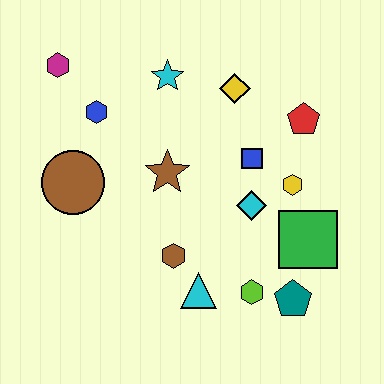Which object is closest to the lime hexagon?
The teal pentagon is closest to the lime hexagon.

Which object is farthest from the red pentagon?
The magenta hexagon is farthest from the red pentagon.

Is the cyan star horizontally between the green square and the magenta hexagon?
Yes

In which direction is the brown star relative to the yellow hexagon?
The brown star is to the left of the yellow hexagon.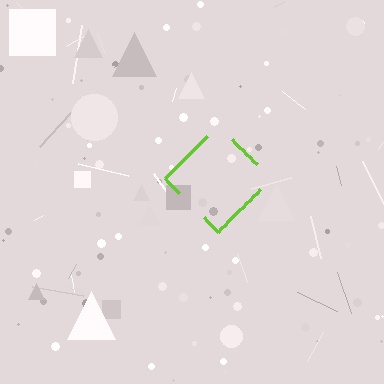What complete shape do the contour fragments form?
The contour fragments form a diamond.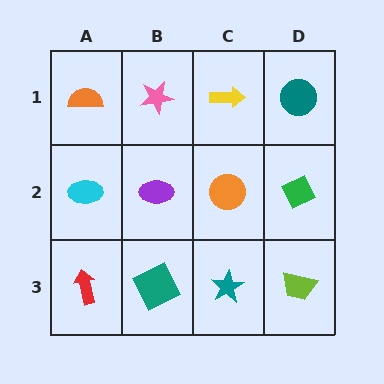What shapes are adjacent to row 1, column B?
A purple ellipse (row 2, column B), an orange semicircle (row 1, column A), a yellow arrow (row 1, column C).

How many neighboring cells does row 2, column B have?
4.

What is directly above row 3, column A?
A cyan ellipse.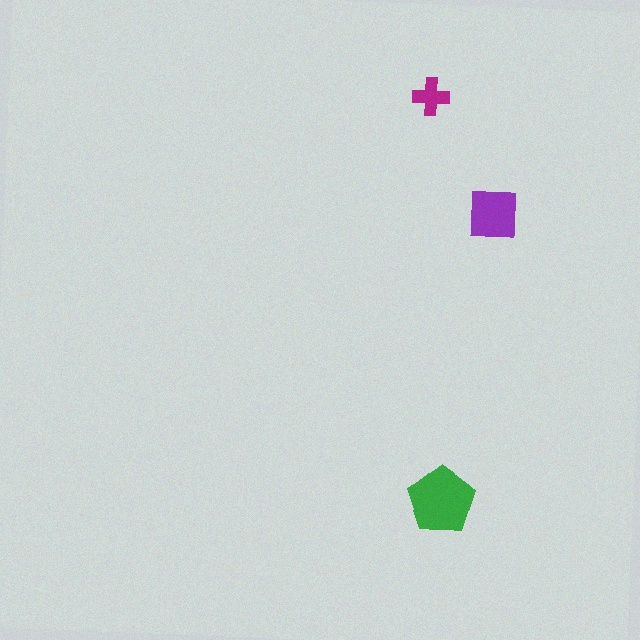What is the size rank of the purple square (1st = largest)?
2nd.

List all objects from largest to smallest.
The green pentagon, the purple square, the magenta cross.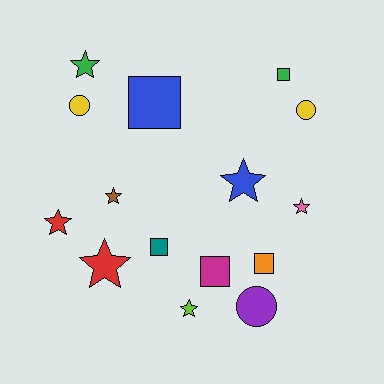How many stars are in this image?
There are 7 stars.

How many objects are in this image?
There are 15 objects.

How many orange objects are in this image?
There is 1 orange object.